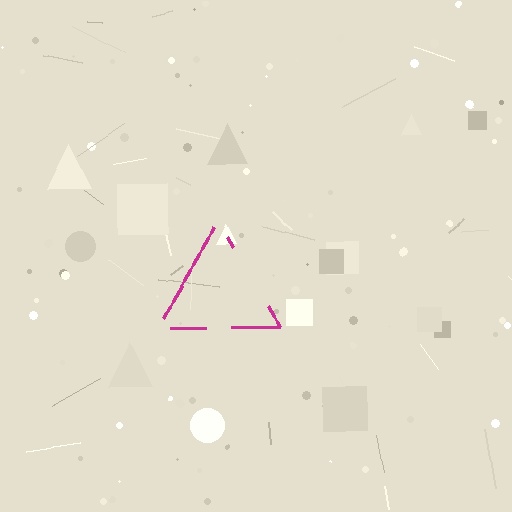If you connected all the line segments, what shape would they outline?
They would outline a triangle.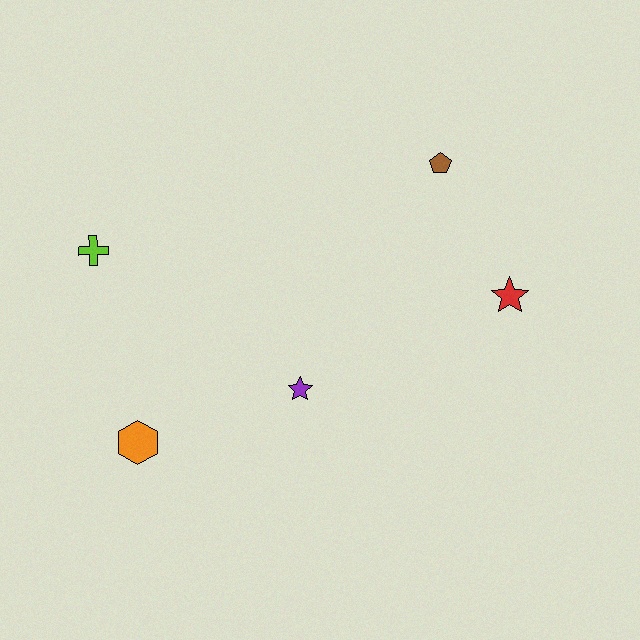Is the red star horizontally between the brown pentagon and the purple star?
No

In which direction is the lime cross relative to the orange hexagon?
The lime cross is above the orange hexagon.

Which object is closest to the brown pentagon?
The red star is closest to the brown pentagon.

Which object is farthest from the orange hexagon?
The brown pentagon is farthest from the orange hexagon.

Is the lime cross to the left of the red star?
Yes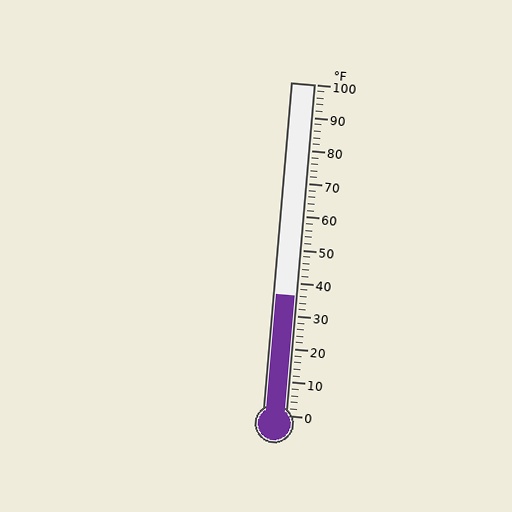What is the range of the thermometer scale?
The thermometer scale ranges from 0°F to 100°F.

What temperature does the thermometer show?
The thermometer shows approximately 36°F.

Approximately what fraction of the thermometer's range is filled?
The thermometer is filled to approximately 35% of its range.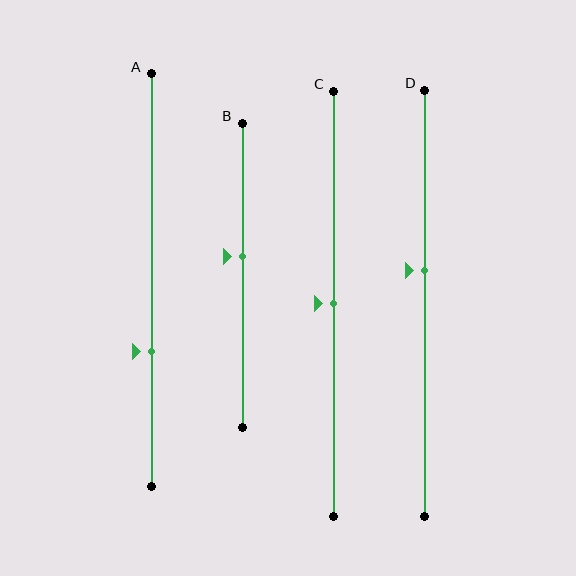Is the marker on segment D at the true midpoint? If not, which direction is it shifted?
No, the marker on segment D is shifted upward by about 8% of the segment length.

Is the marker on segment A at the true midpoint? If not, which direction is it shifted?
No, the marker on segment A is shifted downward by about 17% of the segment length.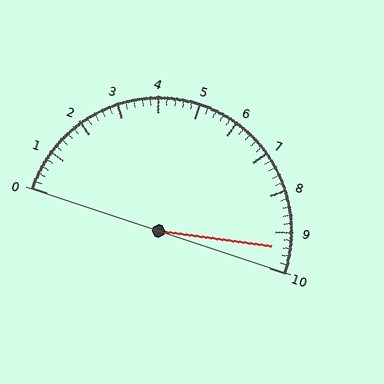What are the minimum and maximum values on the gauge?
The gauge ranges from 0 to 10.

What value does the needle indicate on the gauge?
The needle indicates approximately 9.4.